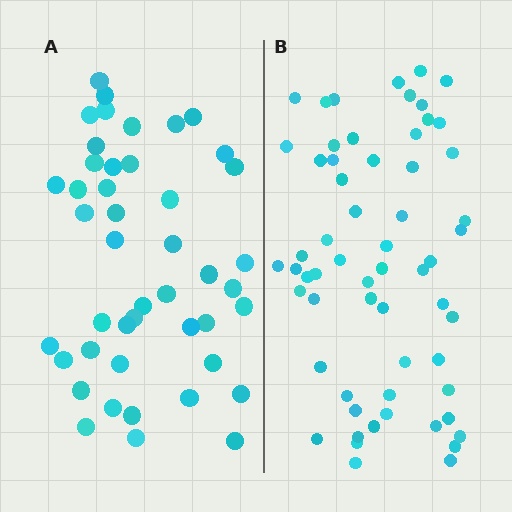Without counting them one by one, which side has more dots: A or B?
Region B (the right region) has more dots.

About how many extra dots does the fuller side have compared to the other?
Region B has approximately 15 more dots than region A.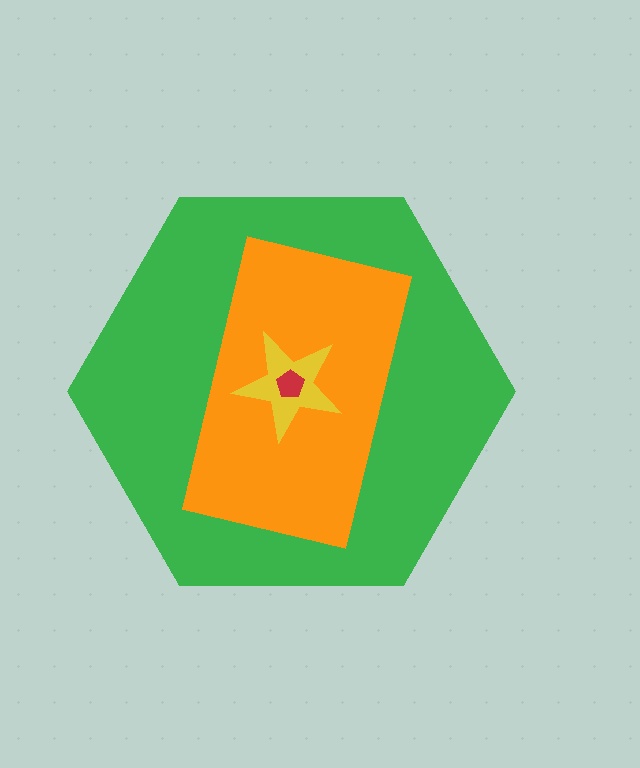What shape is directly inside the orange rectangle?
The yellow star.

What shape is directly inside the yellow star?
The red pentagon.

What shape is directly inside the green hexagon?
The orange rectangle.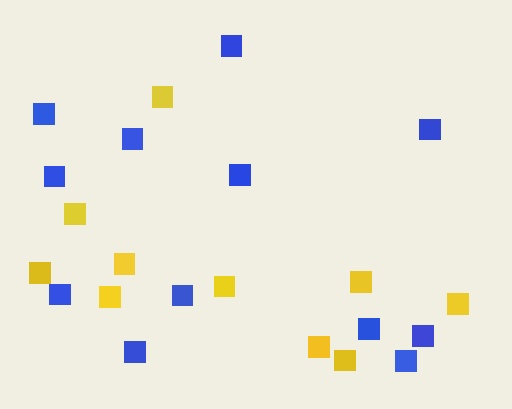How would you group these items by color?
There are 2 groups: one group of yellow squares (10) and one group of blue squares (12).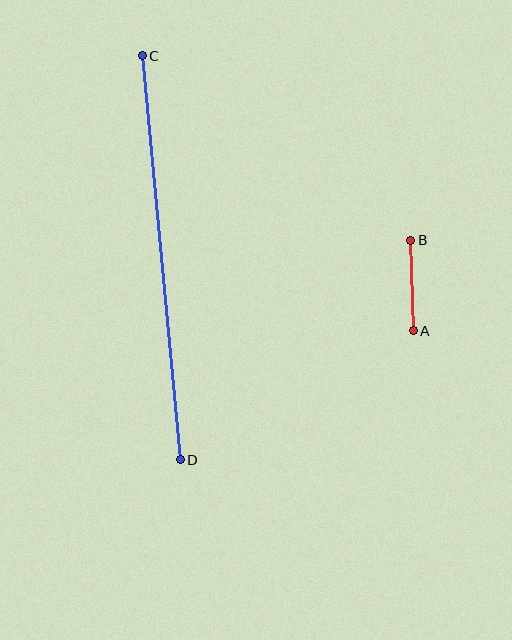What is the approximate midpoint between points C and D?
The midpoint is at approximately (161, 258) pixels.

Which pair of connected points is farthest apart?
Points C and D are farthest apart.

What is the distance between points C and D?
The distance is approximately 406 pixels.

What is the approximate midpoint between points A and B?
The midpoint is at approximately (412, 286) pixels.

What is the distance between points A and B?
The distance is approximately 91 pixels.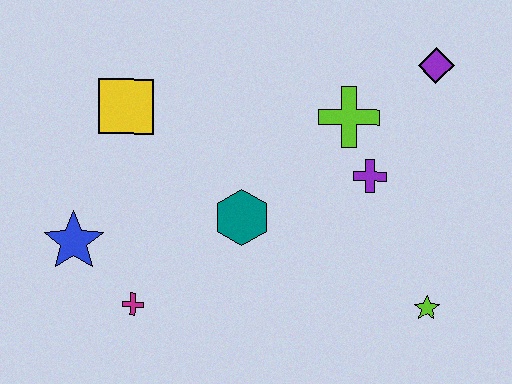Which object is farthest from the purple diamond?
The blue star is farthest from the purple diamond.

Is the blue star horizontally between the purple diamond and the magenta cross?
No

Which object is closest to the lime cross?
The purple cross is closest to the lime cross.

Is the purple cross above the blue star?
Yes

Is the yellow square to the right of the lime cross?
No